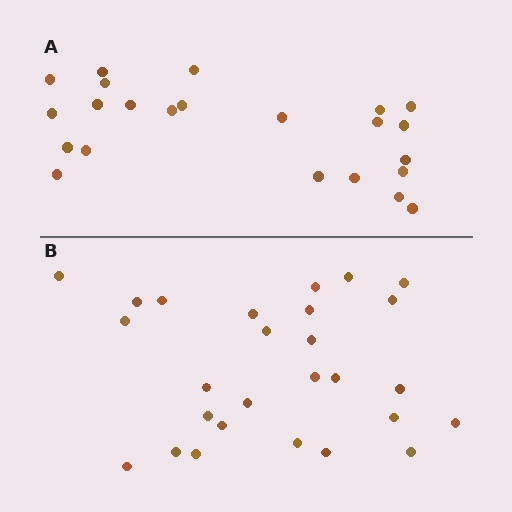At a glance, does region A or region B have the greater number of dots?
Region B (the bottom region) has more dots.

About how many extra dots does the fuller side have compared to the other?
Region B has about 4 more dots than region A.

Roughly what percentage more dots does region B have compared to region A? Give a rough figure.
About 15% more.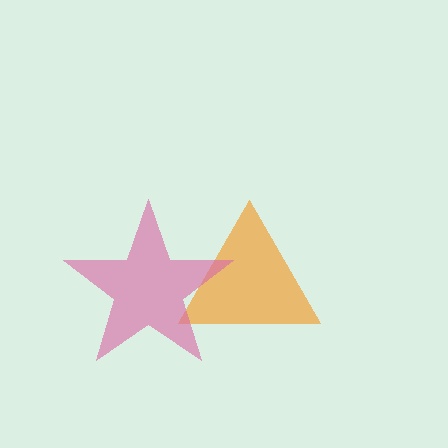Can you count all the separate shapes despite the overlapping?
Yes, there are 2 separate shapes.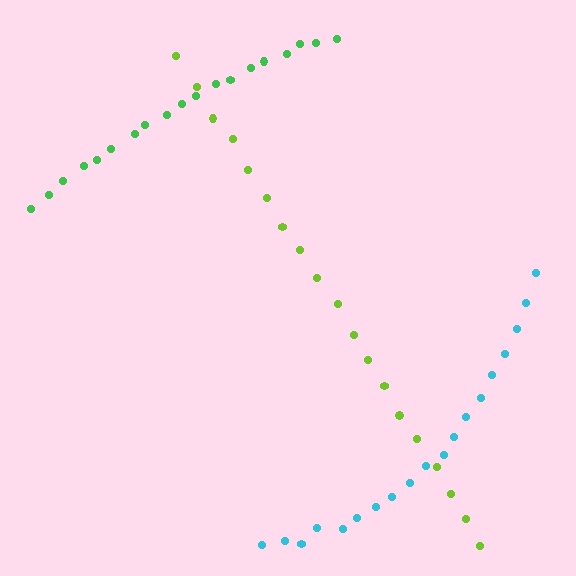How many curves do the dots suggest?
There are 3 distinct paths.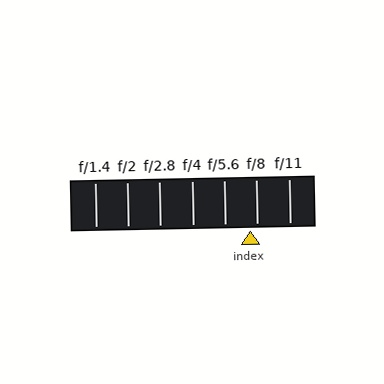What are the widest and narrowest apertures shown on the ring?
The widest aperture shown is f/1.4 and the narrowest is f/11.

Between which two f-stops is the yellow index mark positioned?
The index mark is between f/5.6 and f/8.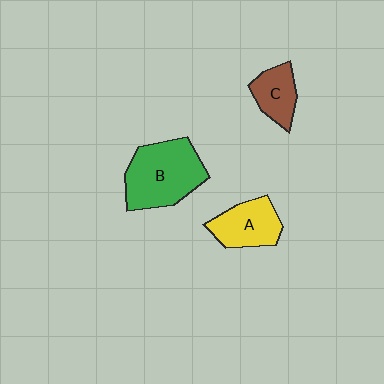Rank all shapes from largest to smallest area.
From largest to smallest: B (green), A (yellow), C (brown).